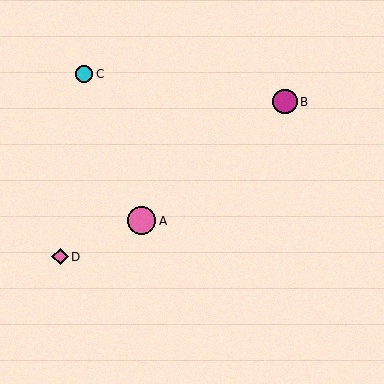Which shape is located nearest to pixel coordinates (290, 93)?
The magenta circle (labeled B) at (285, 102) is nearest to that location.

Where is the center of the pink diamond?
The center of the pink diamond is at (60, 257).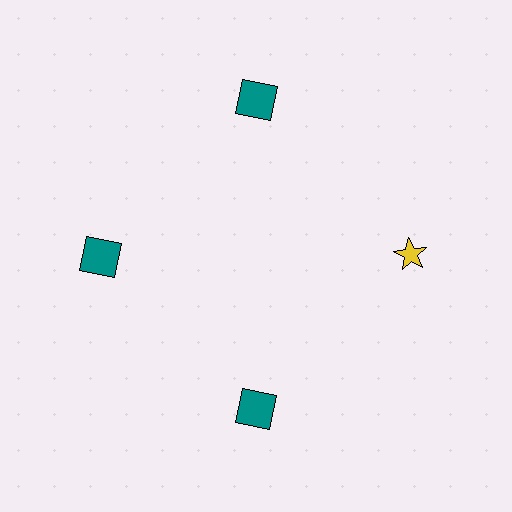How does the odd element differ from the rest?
It differs in both color (yellow instead of teal) and shape (star instead of square).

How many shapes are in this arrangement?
There are 4 shapes arranged in a ring pattern.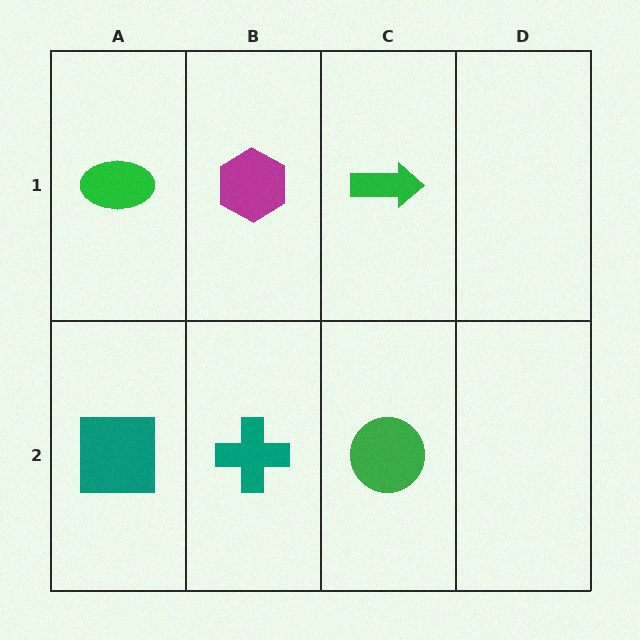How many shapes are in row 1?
3 shapes.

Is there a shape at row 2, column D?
No, that cell is empty.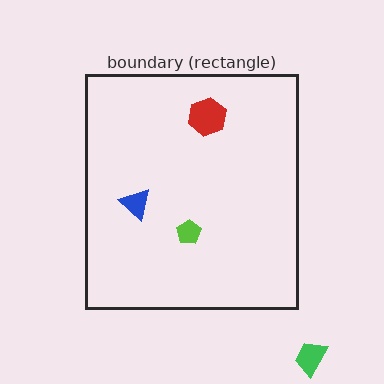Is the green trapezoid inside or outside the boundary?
Outside.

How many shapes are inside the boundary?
3 inside, 1 outside.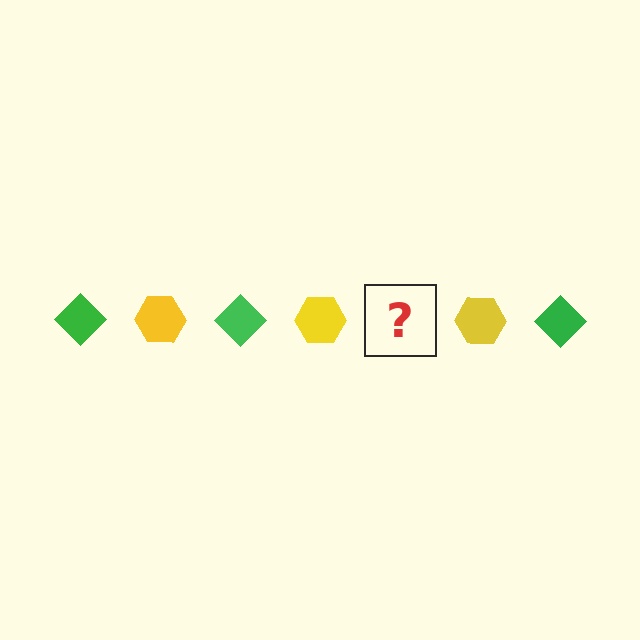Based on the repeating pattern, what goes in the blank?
The blank should be a green diamond.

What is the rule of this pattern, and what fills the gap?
The rule is that the pattern alternates between green diamond and yellow hexagon. The gap should be filled with a green diamond.